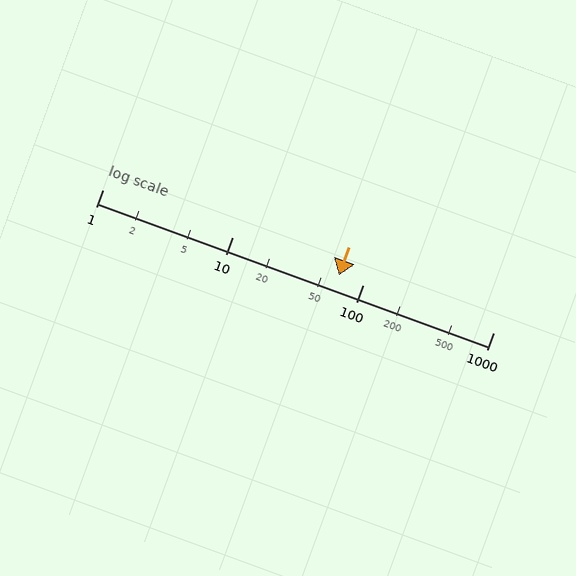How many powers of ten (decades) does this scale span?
The scale spans 3 decades, from 1 to 1000.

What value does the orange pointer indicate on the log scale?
The pointer indicates approximately 65.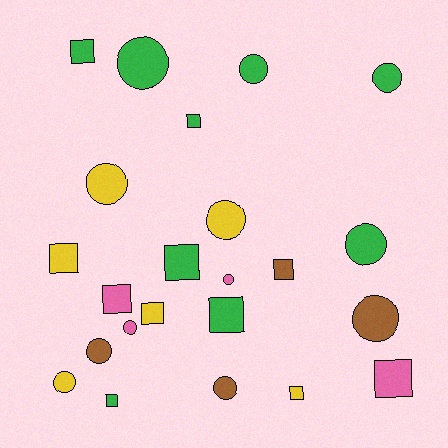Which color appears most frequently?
Green, with 9 objects.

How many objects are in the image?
There are 23 objects.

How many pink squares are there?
There are 2 pink squares.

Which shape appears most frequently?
Circle, with 12 objects.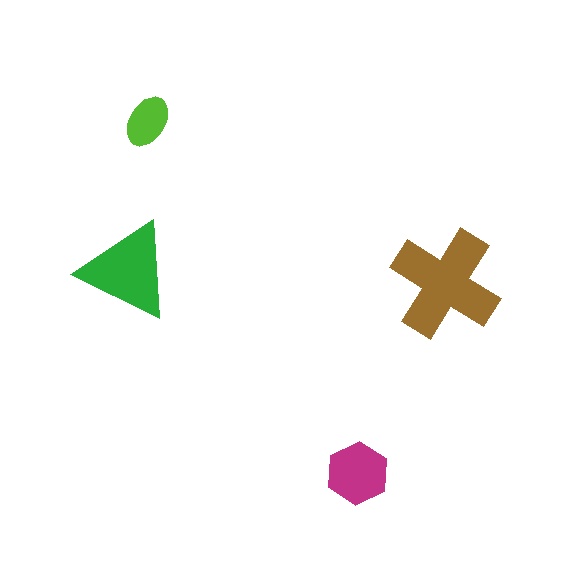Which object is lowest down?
The magenta hexagon is bottommost.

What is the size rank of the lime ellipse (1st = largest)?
4th.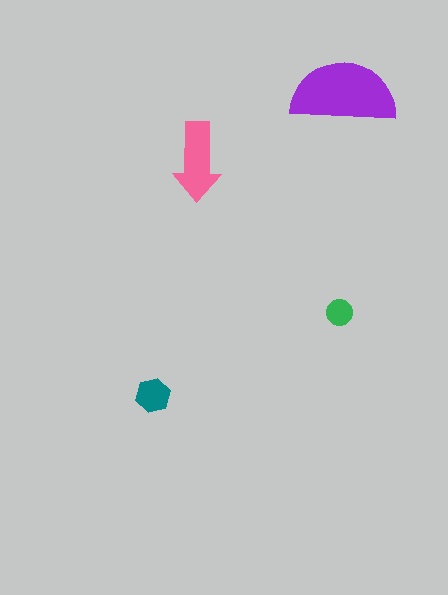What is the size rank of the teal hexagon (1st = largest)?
3rd.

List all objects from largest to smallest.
The purple semicircle, the pink arrow, the teal hexagon, the green circle.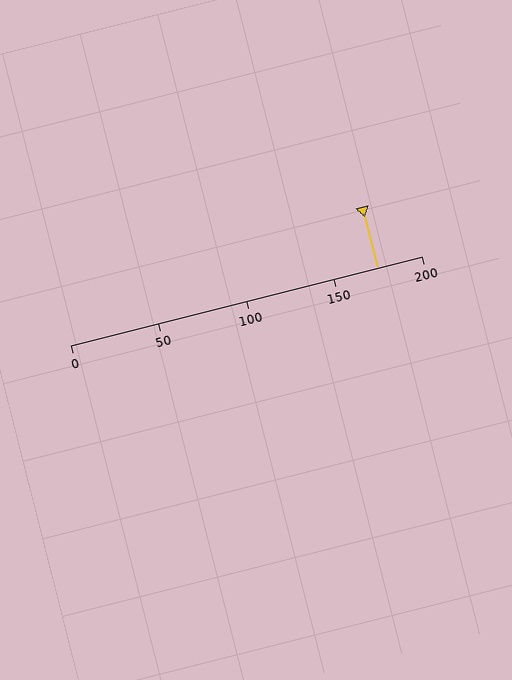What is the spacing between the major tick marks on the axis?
The major ticks are spaced 50 apart.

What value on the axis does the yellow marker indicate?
The marker indicates approximately 175.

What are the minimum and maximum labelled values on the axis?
The axis runs from 0 to 200.